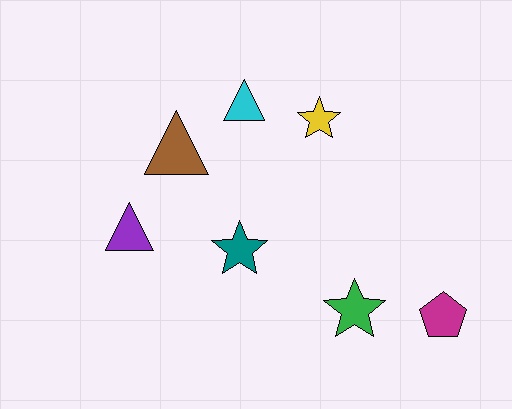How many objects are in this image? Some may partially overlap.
There are 7 objects.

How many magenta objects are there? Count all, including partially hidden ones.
There is 1 magenta object.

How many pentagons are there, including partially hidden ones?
There is 1 pentagon.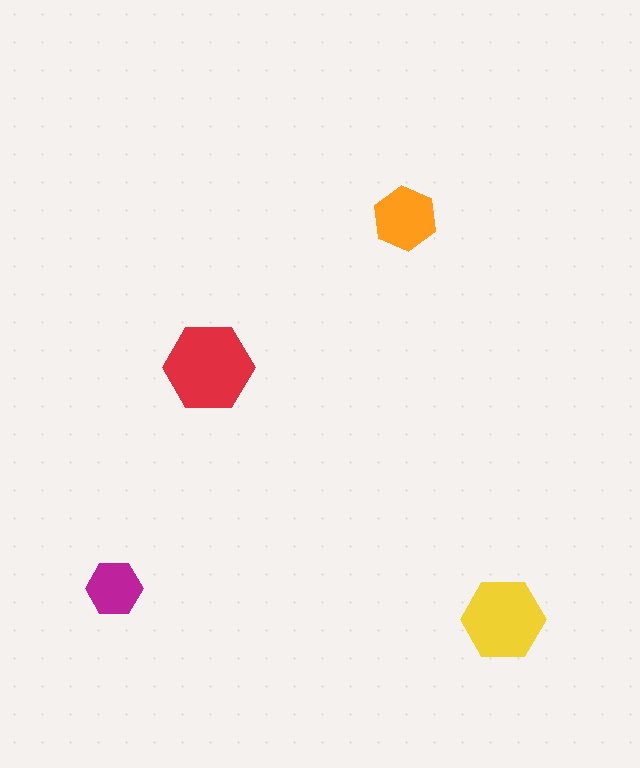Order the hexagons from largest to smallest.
the red one, the yellow one, the orange one, the magenta one.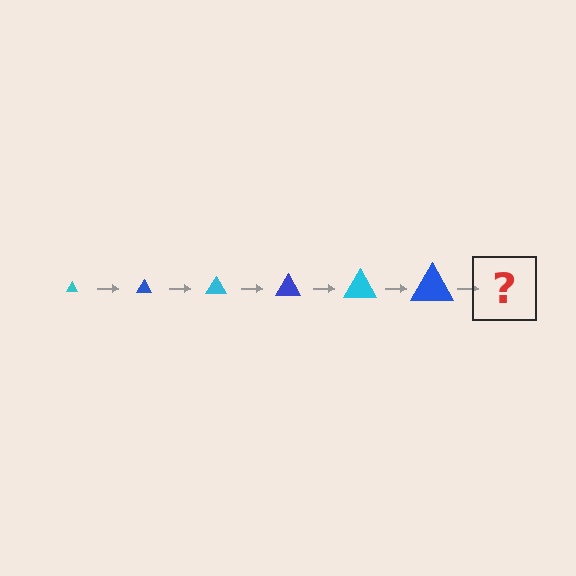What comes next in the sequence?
The next element should be a cyan triangle, larger than the previous one.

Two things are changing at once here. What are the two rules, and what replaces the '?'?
The two rules are that the triangle grows larger each step and the color cycles through cyan and blue. The '?' should be a cyan triangle, larger than the previous one.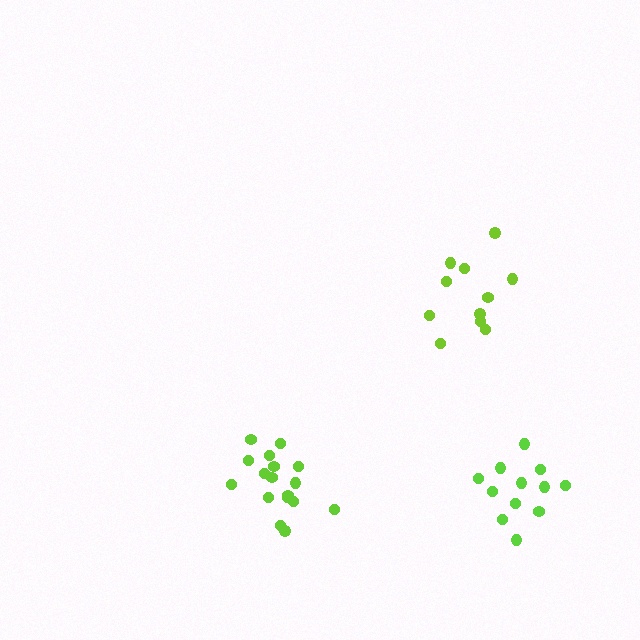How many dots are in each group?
Group 1: 11 dots, Group 2: 17 dots, Group 3: 12 dots (40 total).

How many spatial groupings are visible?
There are 3 spatial groupings.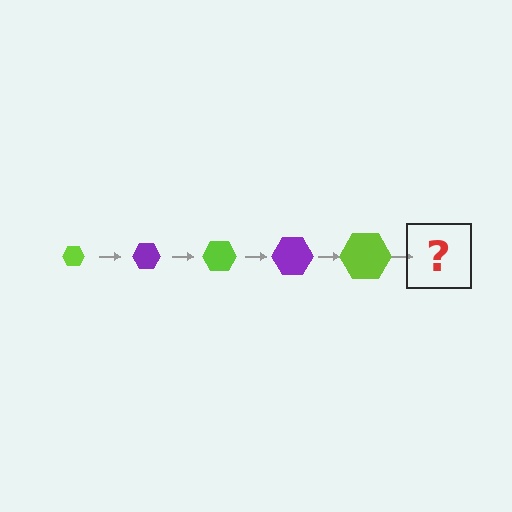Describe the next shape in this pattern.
It should be a purple hexagon, larger than the previous one.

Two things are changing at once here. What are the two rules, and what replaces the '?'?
The two rules are that the hexagon grows larger each step and the color cycles through lime and purple. The '?' should be a purple hexagon, larger than the previous one.